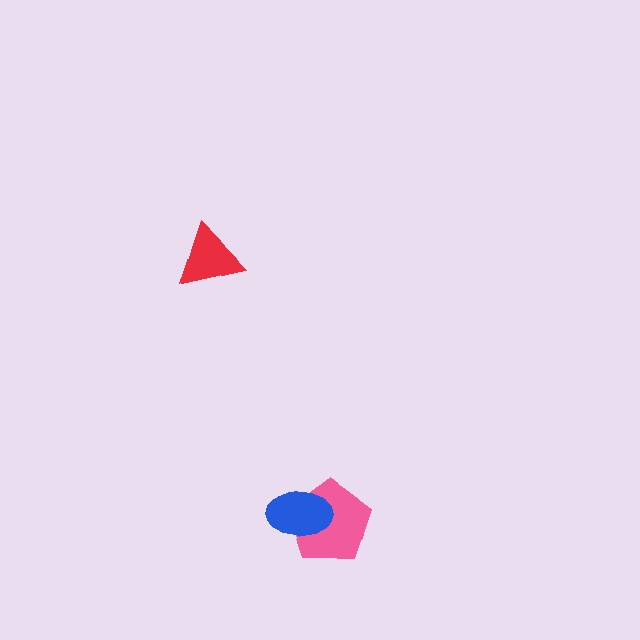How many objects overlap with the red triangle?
0 objects overlap with the red triangle.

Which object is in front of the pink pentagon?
The blue ellipse is in front of the pink pentagon.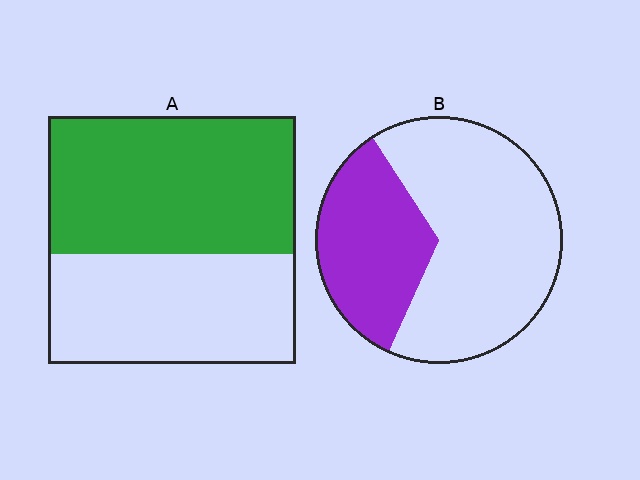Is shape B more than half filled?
No.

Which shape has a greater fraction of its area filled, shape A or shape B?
Shape A.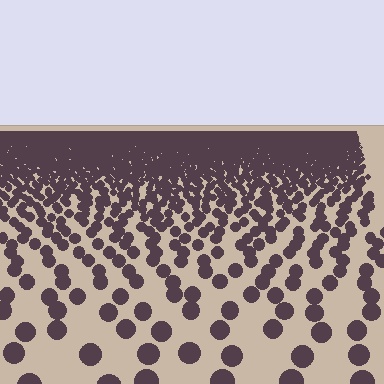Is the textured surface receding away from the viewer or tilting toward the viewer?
The surface is receding away from the viewer. Texture elements get smaller and denser toward the top.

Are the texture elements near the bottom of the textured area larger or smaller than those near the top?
Larger. Near the bottom, elements are closer to the viewer and appear at a bigger on-screen size.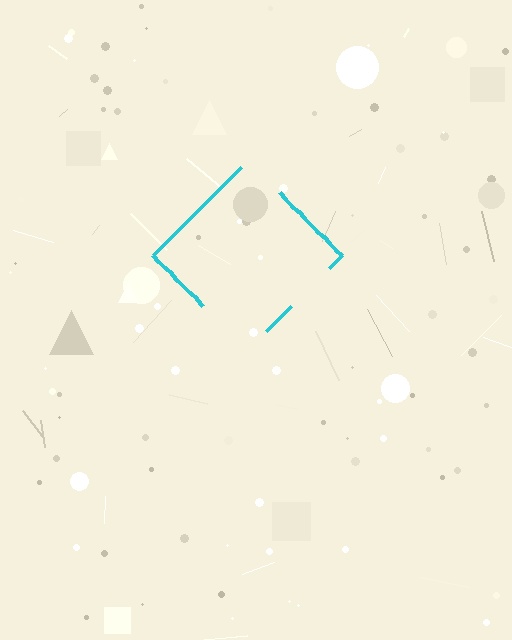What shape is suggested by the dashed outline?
The dashed outline suggests a diamond.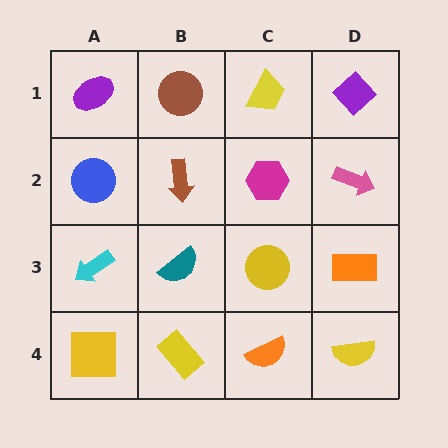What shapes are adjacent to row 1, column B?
A brown arrow (row 2, column B), a purple ellipse (row 1, column A), a yellow trapezoid (row 1, column C).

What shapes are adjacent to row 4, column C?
A yellow circle (row 3, column C), a yellow rectangle (row 4, column B), a yellow semicircle (row 4, column D).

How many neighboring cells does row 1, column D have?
2.